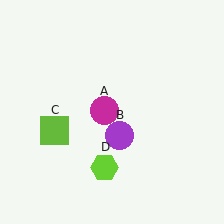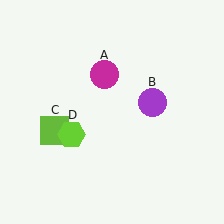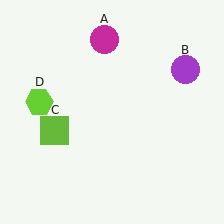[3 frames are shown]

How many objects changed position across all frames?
3 objects changed position: magenta circle (object A), purple circle (object B), lime hexagon (object D).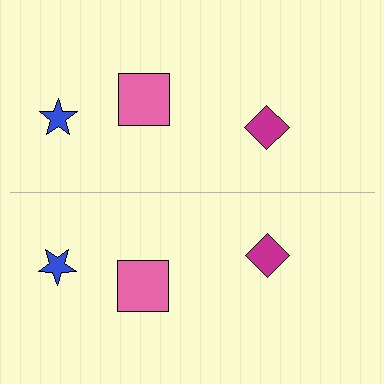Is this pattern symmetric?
Yes, this pattern has bilateral (reflection) symmetry.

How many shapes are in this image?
There are 6 shapes in this image.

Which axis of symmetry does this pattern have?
The pattern has a horizontal axis of symmetry running through the center of the image.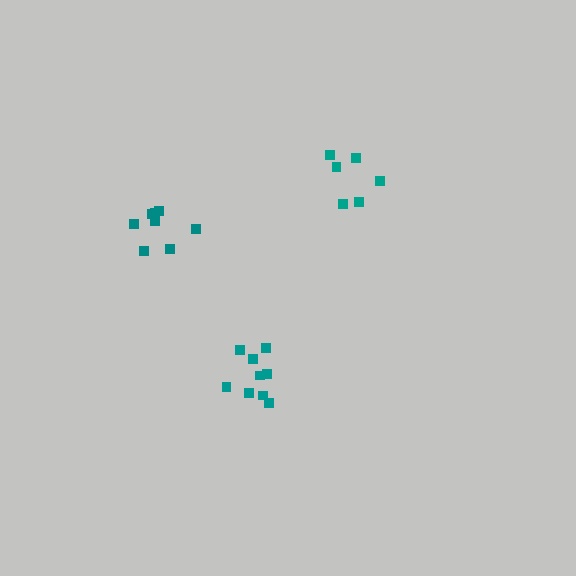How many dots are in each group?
Group 1: 9 dots, Group 2: 8 dots, Group 3: 6 dots (23 total).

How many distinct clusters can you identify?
There are 3 distinct clusters.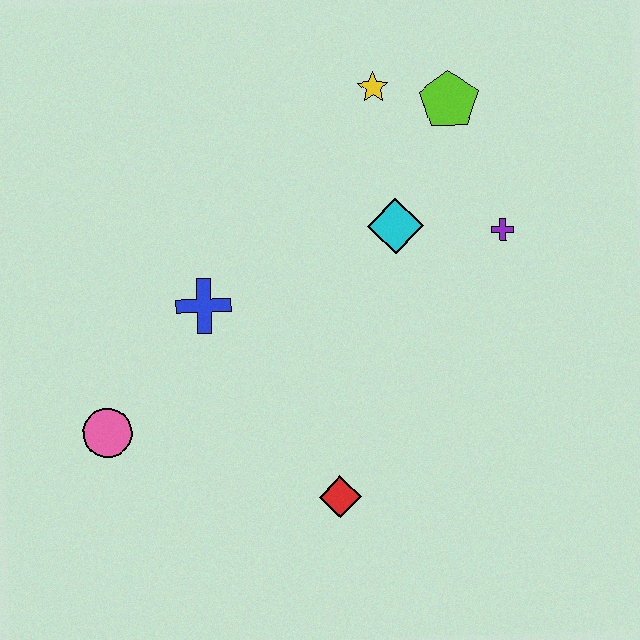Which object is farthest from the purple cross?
The pink circle is farthest from the purple cross.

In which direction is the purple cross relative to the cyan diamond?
The purple cross is to the right of the cyan diamond.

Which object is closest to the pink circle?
The blue cross is closest to the pink circle.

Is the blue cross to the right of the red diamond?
No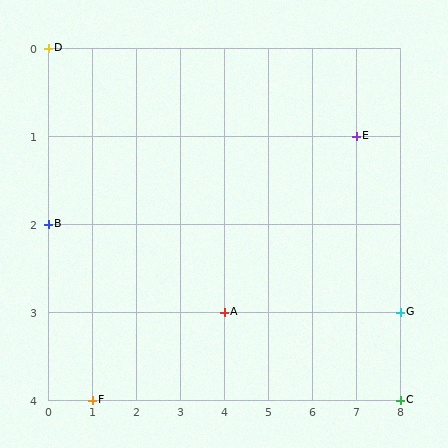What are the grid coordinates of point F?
Point F is at grid coordinates (1, 4).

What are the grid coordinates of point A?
Point A is at grid coordinates (4, 3).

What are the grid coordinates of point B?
Point B is at grid coordinates (0, 2).